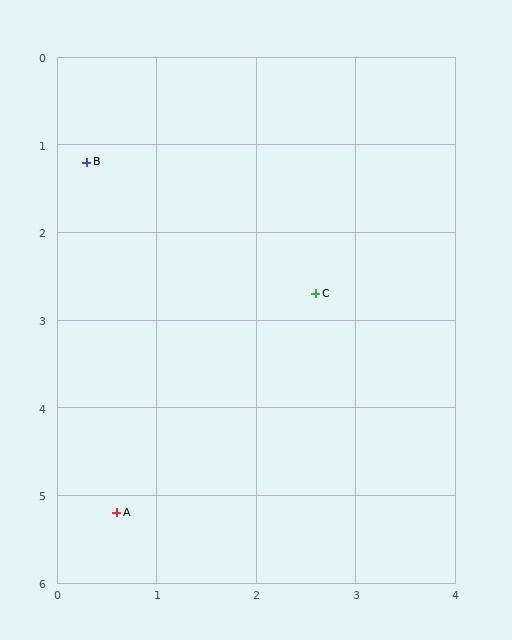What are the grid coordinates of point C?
Point C is at approximately (2.6, 2.7).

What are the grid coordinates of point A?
Point A is at approximately (0.6, 5.2).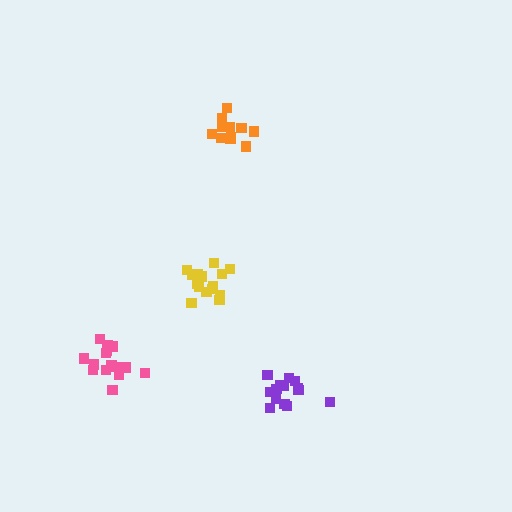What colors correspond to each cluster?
The clusters are colored: purple, yellow, orange, pink.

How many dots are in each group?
Group 1: 14 dots, Group 2: 15 dots, Group 3: 11 dots, Group 4: 16 dots (56 total).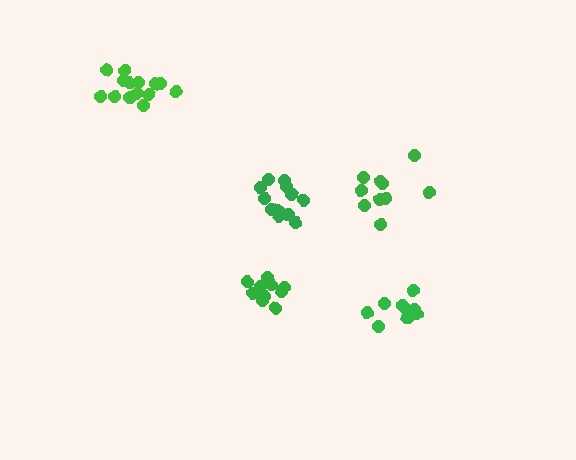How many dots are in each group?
Group 1: 10 dots, Group 2: 14 dots, Group 3: 11 dots, Group 4: 10 dots, Group 5: 13 dots (58 total).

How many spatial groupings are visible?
There are 5 spatial groupings.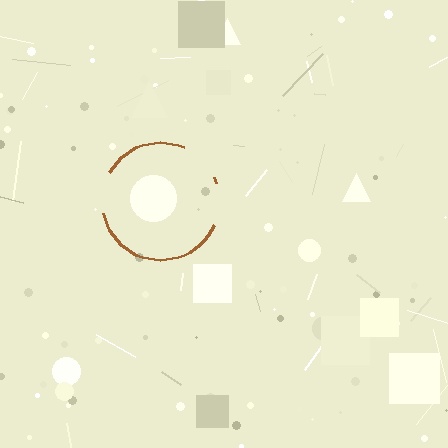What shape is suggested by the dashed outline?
The dashed outline suggests a circle.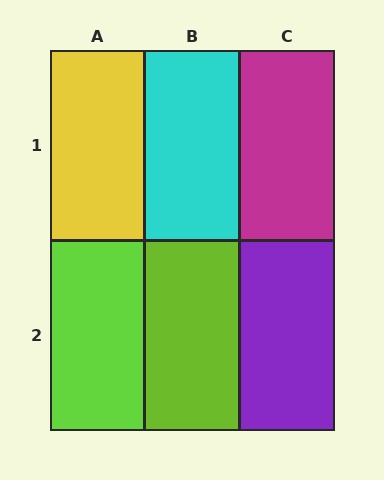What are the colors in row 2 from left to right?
Lime, lime, purple.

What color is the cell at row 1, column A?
Yellow.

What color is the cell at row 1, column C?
Magenta.